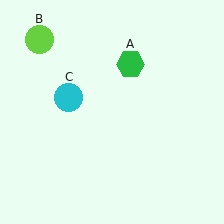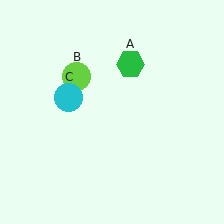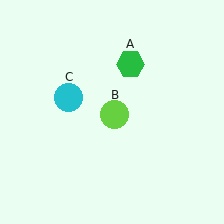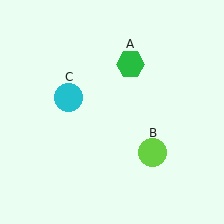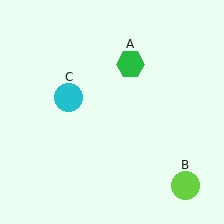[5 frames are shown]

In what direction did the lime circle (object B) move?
The lime circle (object B) moved down and to the right.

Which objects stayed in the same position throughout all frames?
Green hexagon (object A) and cyan circle (object C) remained stationary.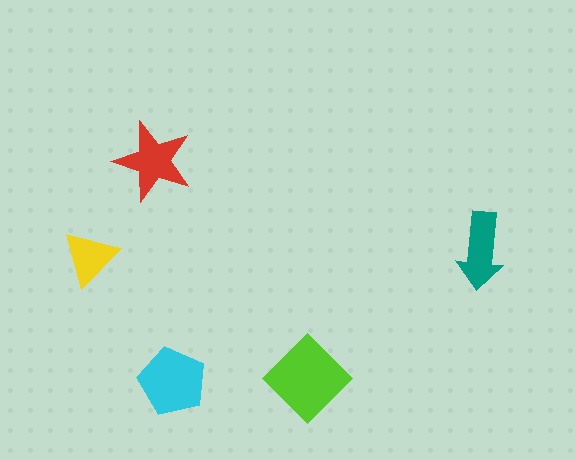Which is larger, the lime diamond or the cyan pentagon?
The lime diamond.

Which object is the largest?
The lime diamond.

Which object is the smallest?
The yellow triangle.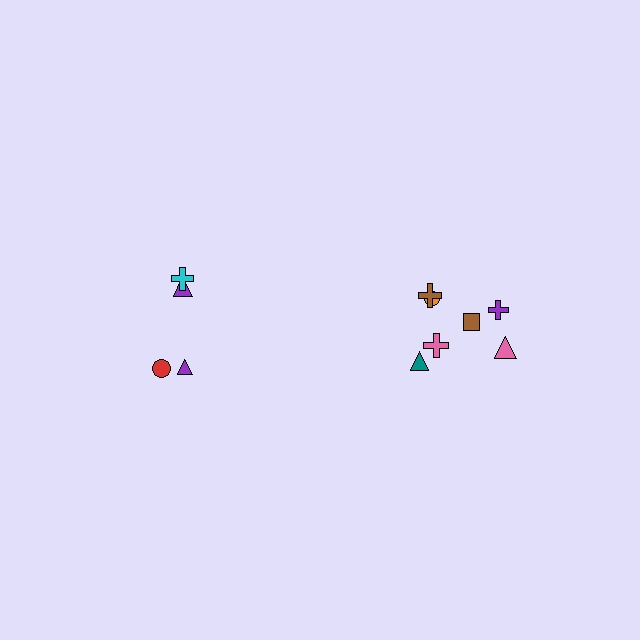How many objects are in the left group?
There are 4 objects.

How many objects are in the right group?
There are 7 objects.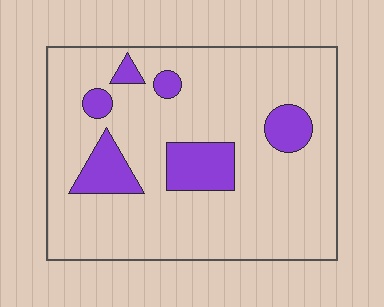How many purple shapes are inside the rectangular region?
6.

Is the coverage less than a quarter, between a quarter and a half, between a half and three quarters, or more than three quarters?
Less than a quarter.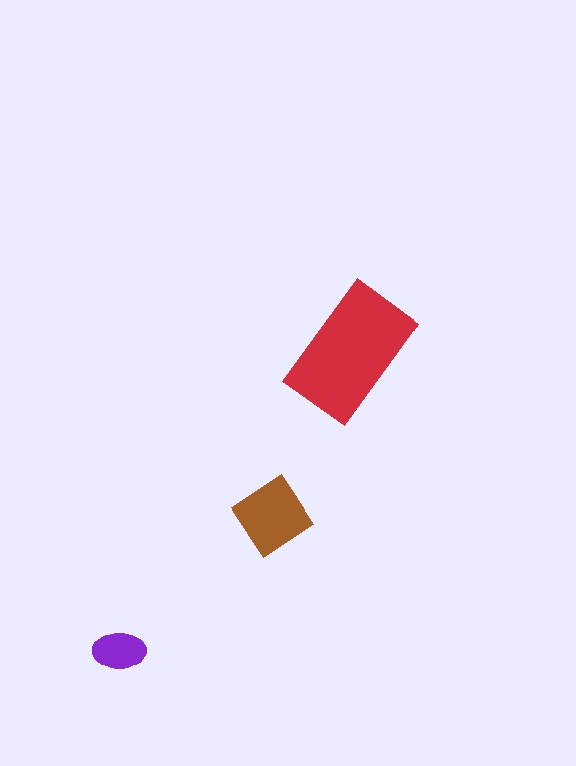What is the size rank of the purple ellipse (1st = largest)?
3rd.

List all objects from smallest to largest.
The purple ellipse, the brown diamond, the red rectangle.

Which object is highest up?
The red rectangle is topmost.